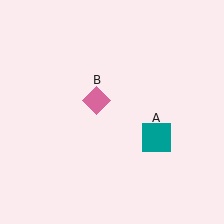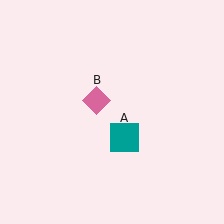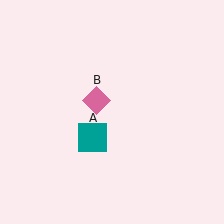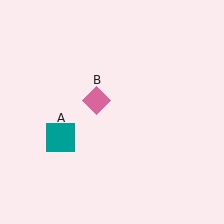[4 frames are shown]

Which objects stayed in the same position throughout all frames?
Pink diamond (object B) remained stationary.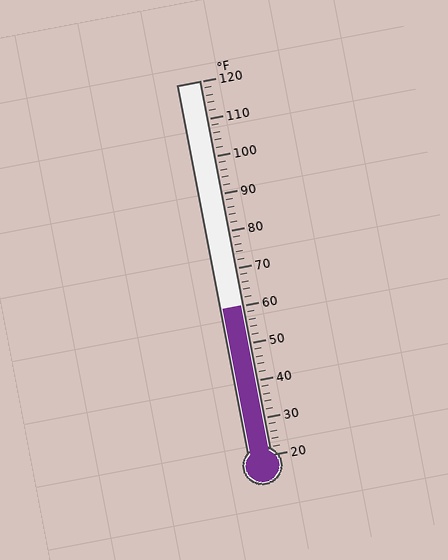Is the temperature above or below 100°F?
The temperature is below 100°F.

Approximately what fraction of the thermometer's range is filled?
The thermometer is filled to approximately 40% of its range.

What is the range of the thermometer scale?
The thermometer scale ranges from 20°F to 120°F.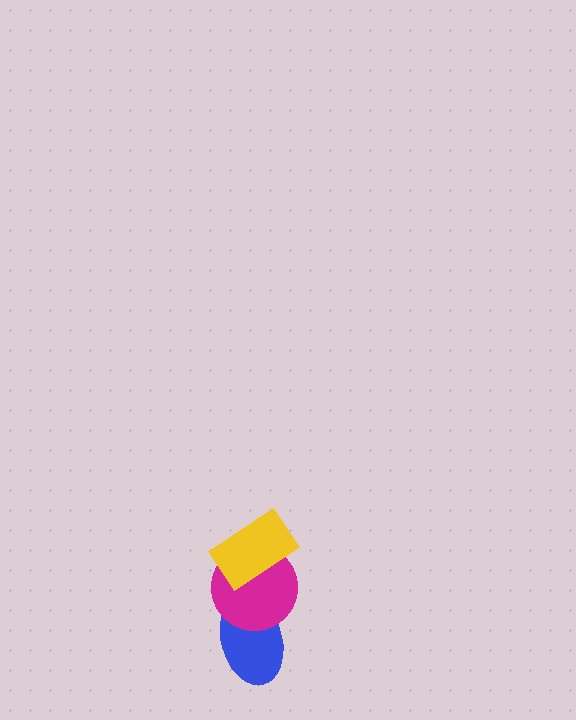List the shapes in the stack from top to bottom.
From top to bottom: the yellow rectangle, the magenta circle, the blue ellipse.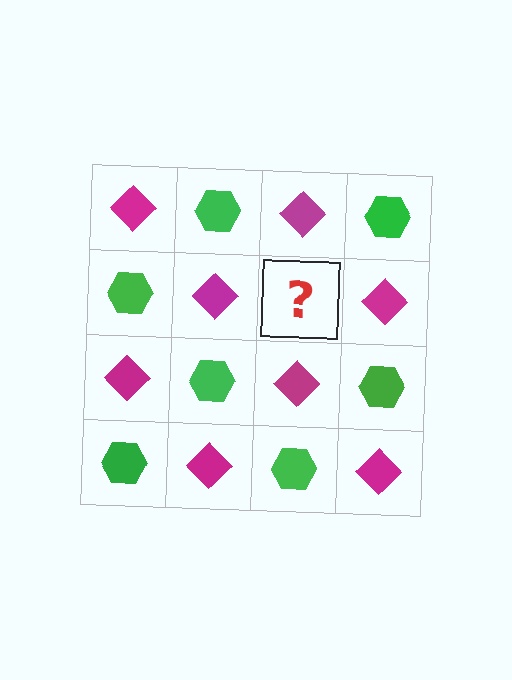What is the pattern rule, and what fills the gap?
The rule is that it alternates magenta diamond and green hexagon in a checkerboard pattern. The gap should be filled with a green hexagon.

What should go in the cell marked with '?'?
The missing cell should contain a green hexagon.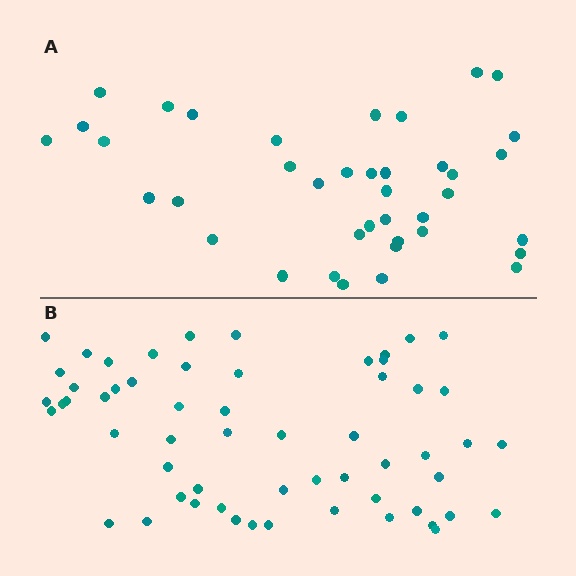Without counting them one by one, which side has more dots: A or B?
Region B (the bottom region) has more dots.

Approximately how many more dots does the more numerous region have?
Region B has approximately 20 more dots than region A.